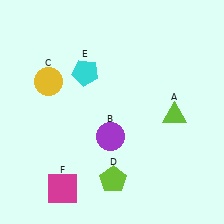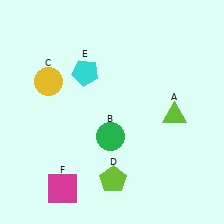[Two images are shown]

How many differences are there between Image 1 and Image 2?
There is 1 difference between the two images.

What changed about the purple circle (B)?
In Image 1, B is purple. In Image 2, it changed to green.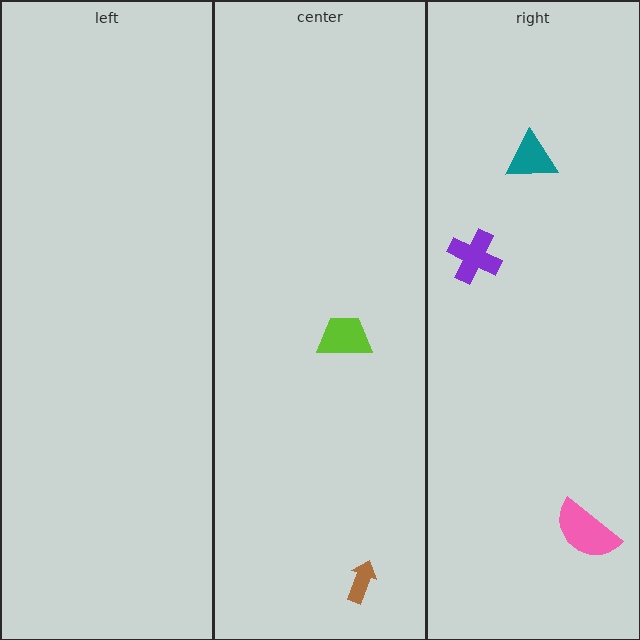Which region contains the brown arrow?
The center region.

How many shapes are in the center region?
2.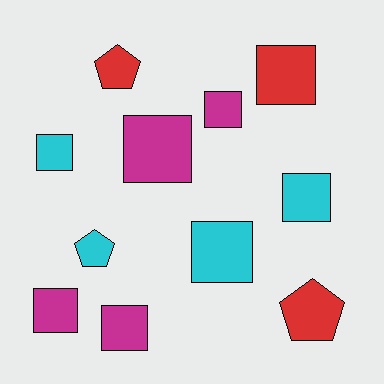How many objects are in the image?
There are 11 objects.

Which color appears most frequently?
Magenta, with 4 objects.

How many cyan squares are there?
There are 3 cyan squares.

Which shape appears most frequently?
Square, with 8 objects.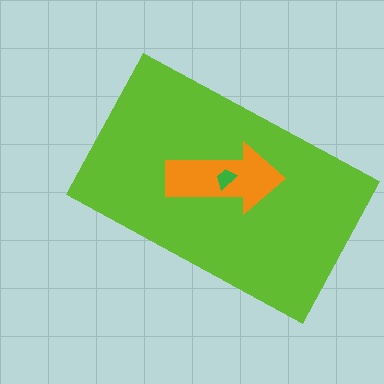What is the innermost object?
The green trapezoid.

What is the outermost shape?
The lime rectangle.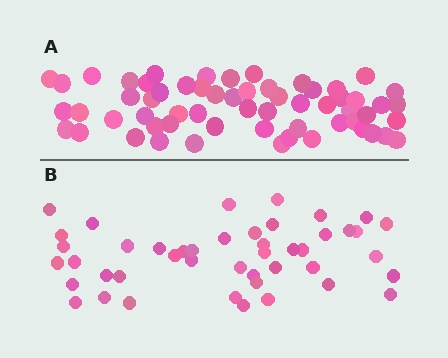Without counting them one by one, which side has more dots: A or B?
Region A (the top region) has more dots.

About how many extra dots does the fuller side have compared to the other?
Region A has approximately 15 more dots than region B.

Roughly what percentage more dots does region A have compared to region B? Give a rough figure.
About 35% more.